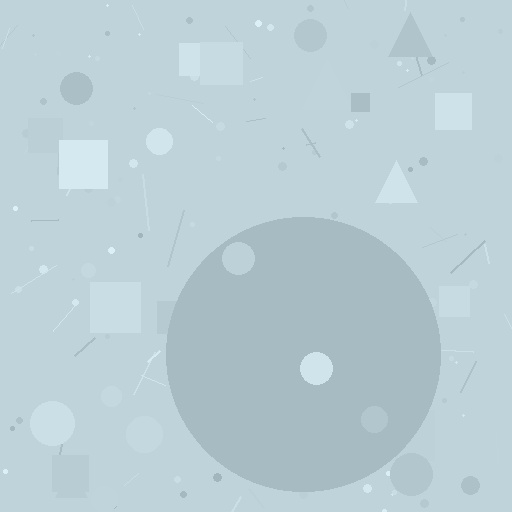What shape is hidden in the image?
A circle is hidden in the image.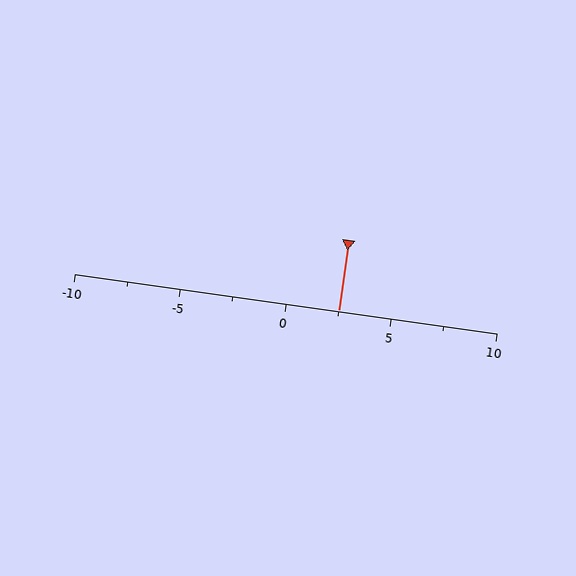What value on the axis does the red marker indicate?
The marker indicates approximately 2.5.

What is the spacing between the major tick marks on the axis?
The major ticks are spaced 5 apart.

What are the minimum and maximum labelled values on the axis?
The axis runs from -10 to 10.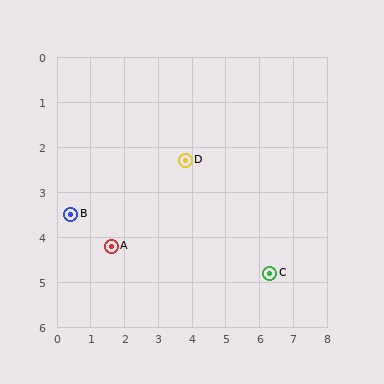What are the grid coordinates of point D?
Point D is at approximately (3.8, 2.3).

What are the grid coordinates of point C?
Point C is at approximately (6.3, 4.8).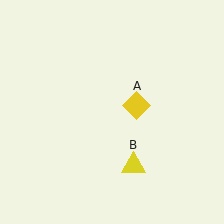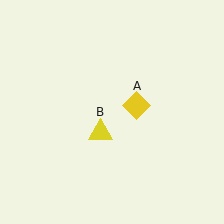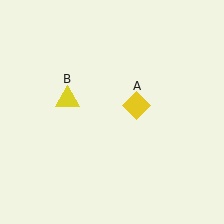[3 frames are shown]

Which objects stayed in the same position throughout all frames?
Yellow diamond (object A) remained stationary.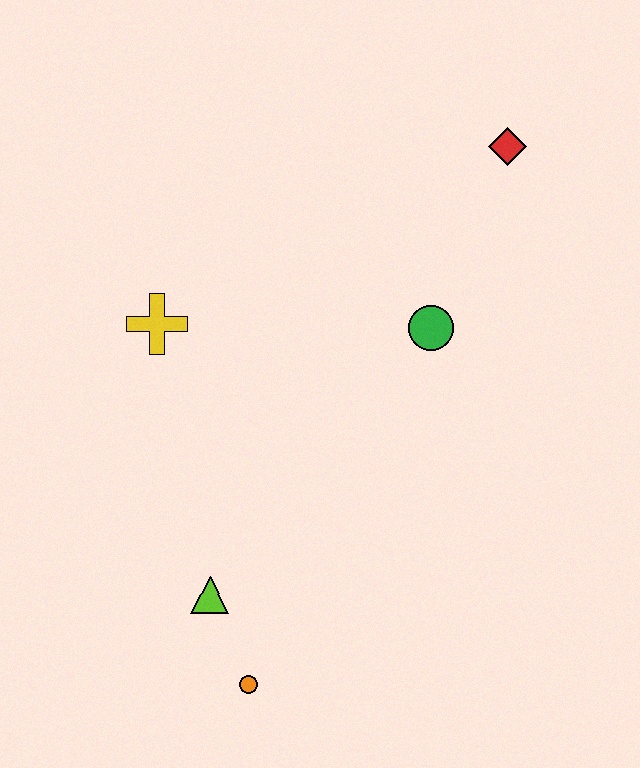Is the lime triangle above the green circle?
No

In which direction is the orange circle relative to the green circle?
The orange circle is below the green circle.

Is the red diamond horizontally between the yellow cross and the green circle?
No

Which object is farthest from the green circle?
The orange circle is farthest from the green circle.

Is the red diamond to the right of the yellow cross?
Yes